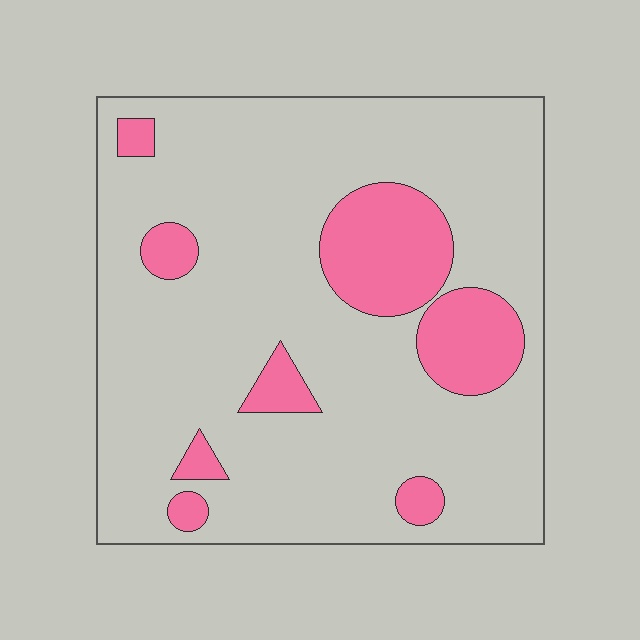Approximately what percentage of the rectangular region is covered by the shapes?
Approximately 20%.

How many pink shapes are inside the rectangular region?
8.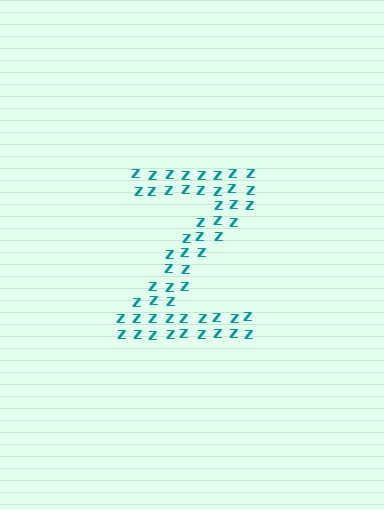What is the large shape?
The large shape is the letter Z.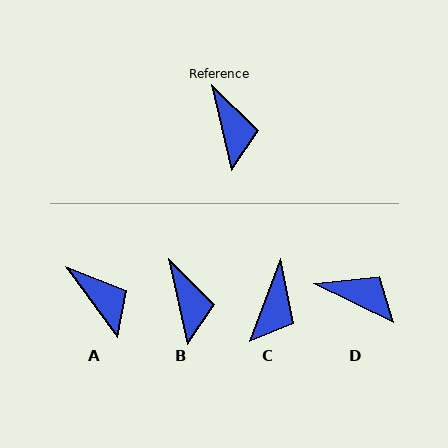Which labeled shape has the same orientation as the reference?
B.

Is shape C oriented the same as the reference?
No, it is off by about 34 degrees.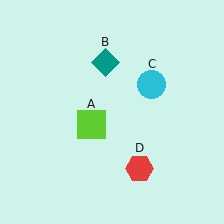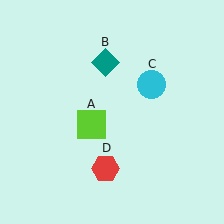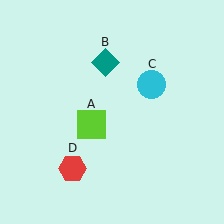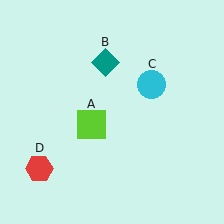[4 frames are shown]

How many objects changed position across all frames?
1 object changed position: red hexagon (object D).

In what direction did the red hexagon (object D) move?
The red hexagon (object D) moved left.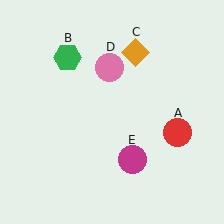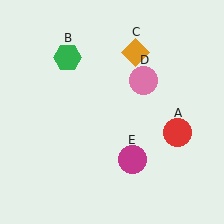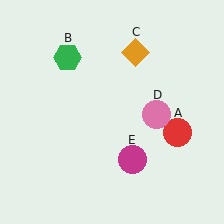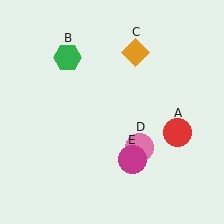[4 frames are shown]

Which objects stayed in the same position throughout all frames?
Red circle (object A) and green hexagon (object B) and orange diamond (object C) and magenta circle (object E) remained stationary.